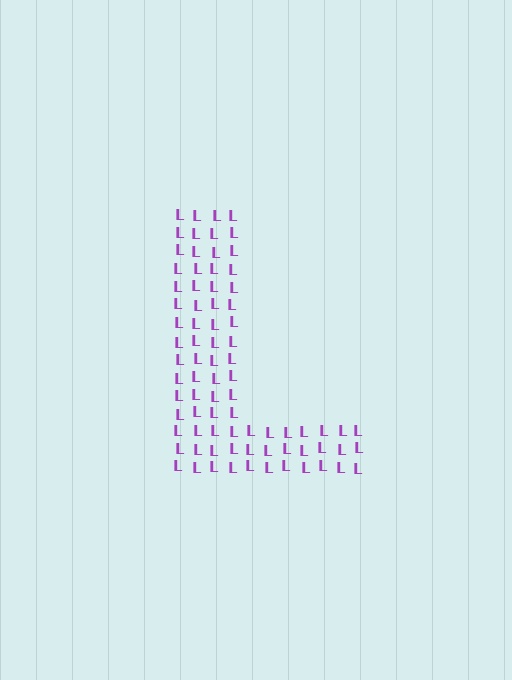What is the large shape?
The large shape is the letter L.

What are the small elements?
The small elements are letter L's.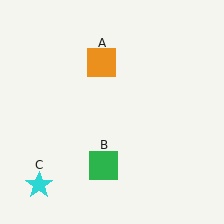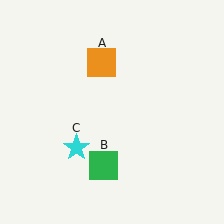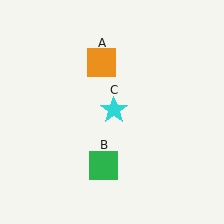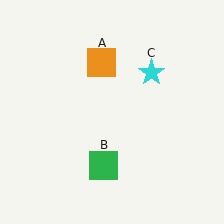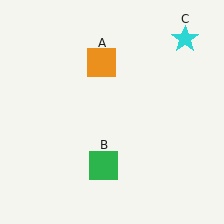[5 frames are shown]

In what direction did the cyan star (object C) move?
The cyan star (object C) moved up and to the right.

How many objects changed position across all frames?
1 object changed position: cyan star (object C).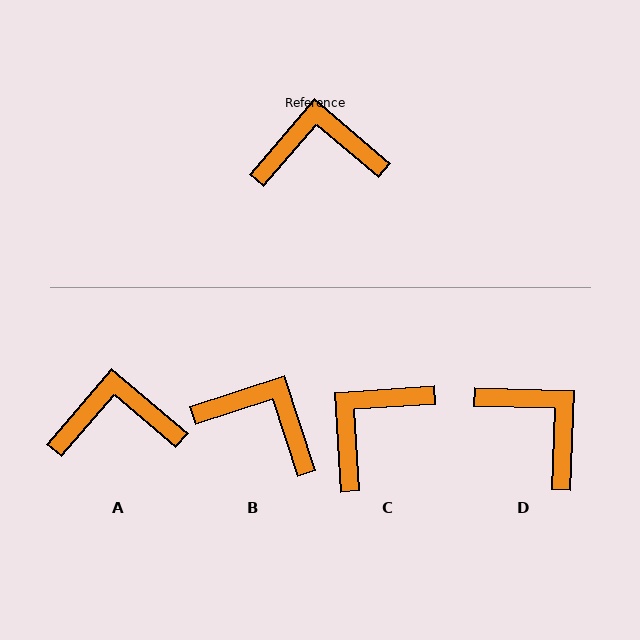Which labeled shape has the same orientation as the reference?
A.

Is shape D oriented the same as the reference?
No, it is off by about 51 degrees.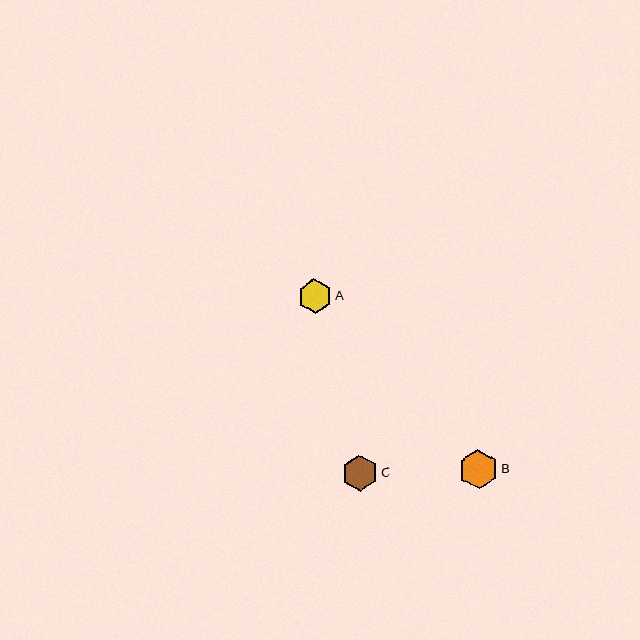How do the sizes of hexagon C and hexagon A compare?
Hexagon C and hexagon A are approximately the same size.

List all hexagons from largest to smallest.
From largest to smallest: B, C, A.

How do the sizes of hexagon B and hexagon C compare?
Hexagon B and hexagon C are approximately the same size.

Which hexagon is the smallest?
Hexagon A is the smallest with a size of approximately 34 pixels.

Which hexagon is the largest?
Hexagon B is the largest with a size of approximately 39 pixels.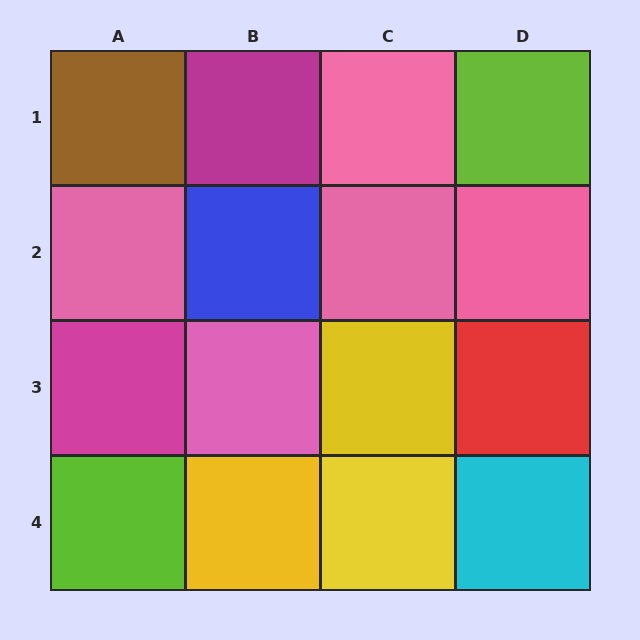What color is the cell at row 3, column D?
Red.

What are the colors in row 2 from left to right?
Pink, blue, pink, pink.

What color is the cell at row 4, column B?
Yellow.